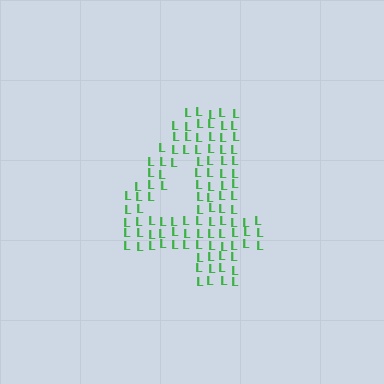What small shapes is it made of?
It is made of small letter L's.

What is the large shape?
The large shape is the digit 4.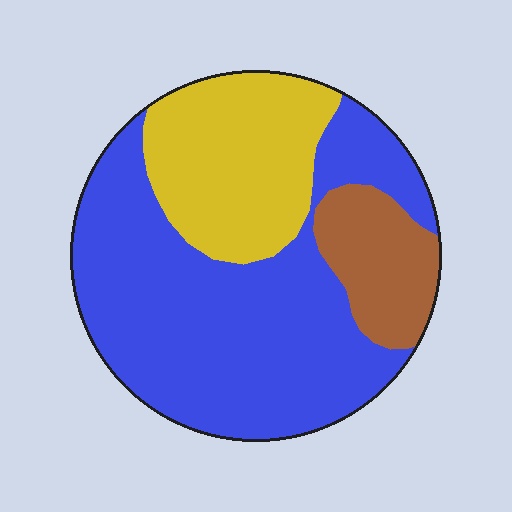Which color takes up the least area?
Brown, at roughly 15%.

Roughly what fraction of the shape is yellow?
Yellow covers about 25% of the shape.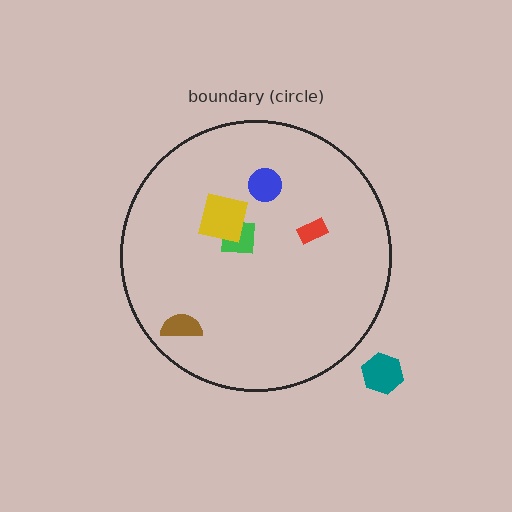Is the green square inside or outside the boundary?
Inside.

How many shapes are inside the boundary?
5 inside, 1 outside.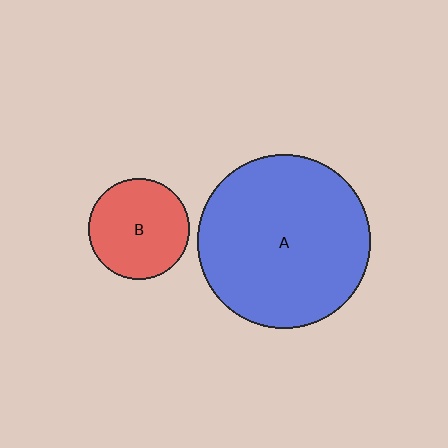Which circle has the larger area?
Circle A (blue).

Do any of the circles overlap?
No, none of the circles overlap.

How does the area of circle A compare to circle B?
Approximately 3.0 times.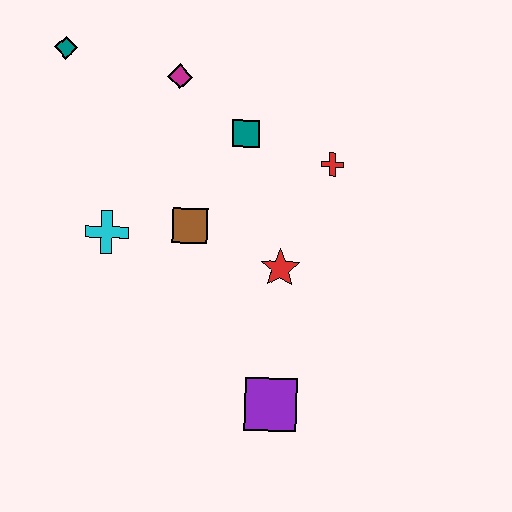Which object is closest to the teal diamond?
The magenta diamond is closest to the teal diamond.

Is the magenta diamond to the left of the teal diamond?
No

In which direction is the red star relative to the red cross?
The red star is below the red cross.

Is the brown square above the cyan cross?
Yes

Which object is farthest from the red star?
The teal diamond is farthest from the red star.